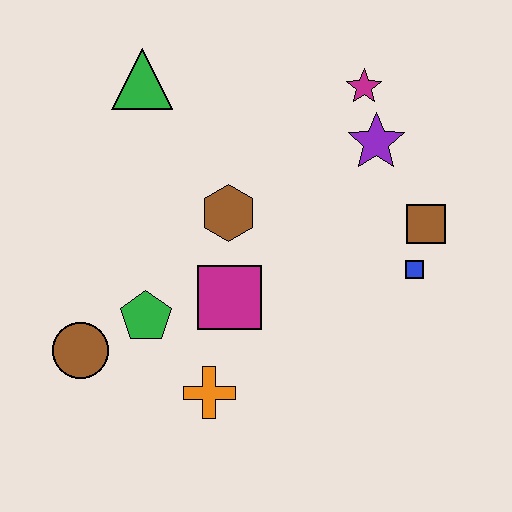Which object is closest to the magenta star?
The purple star is closest to the magenta star.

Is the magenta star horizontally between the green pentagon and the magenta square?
No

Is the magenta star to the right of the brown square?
No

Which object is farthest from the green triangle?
The blue square is farthest from the green triangle.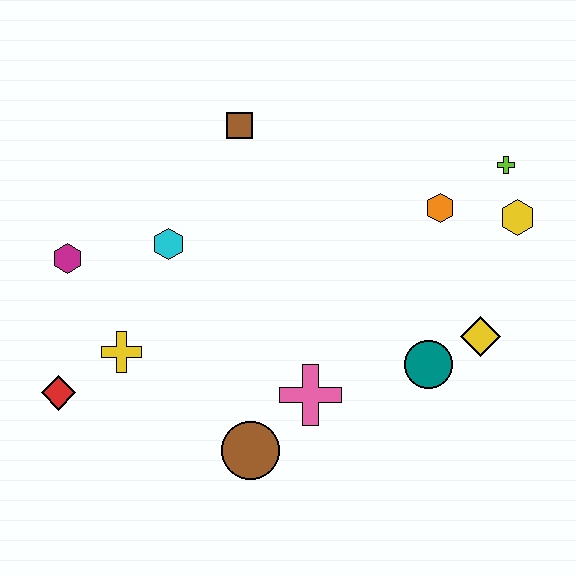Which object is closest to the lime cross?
The yellow hexagon is closest to the lime cross.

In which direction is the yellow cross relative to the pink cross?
The yellow cross is to the left of the pink cross.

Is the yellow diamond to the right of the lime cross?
No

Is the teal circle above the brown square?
No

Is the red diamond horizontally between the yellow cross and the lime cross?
No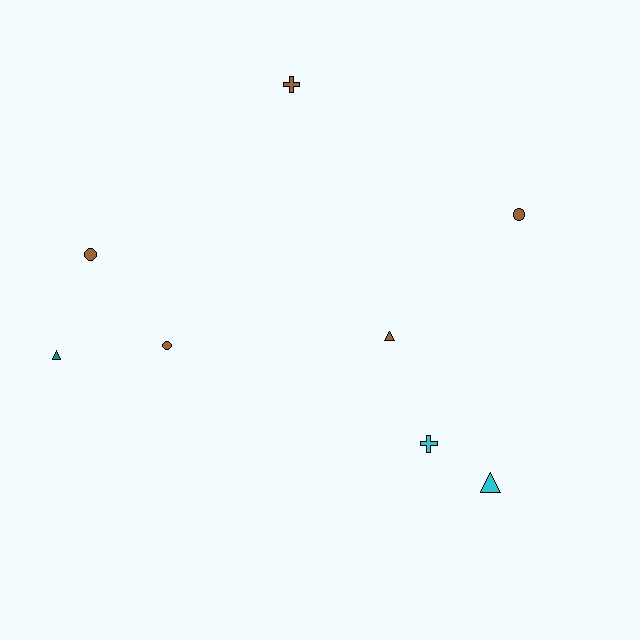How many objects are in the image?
There are 8 objects.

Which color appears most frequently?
Brown, with 5 objects.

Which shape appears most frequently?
Circle, with 3 objects.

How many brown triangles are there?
There is 1 brown triangle.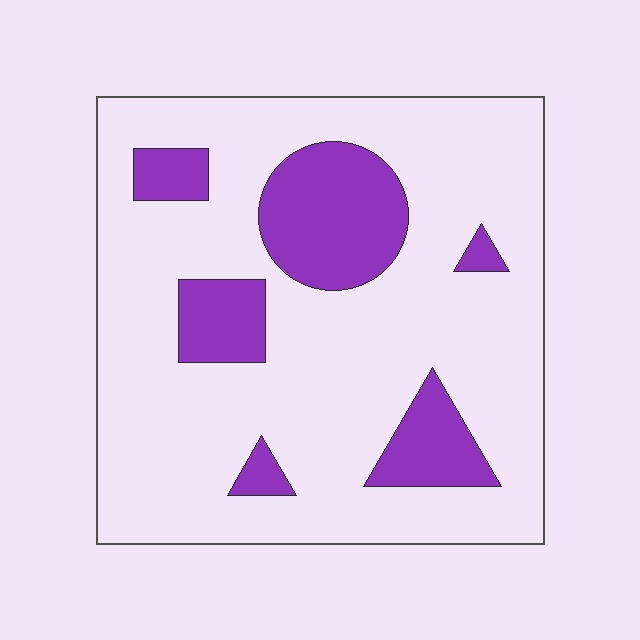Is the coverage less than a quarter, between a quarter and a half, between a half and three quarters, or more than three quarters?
Less than a quarter.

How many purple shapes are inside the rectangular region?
6.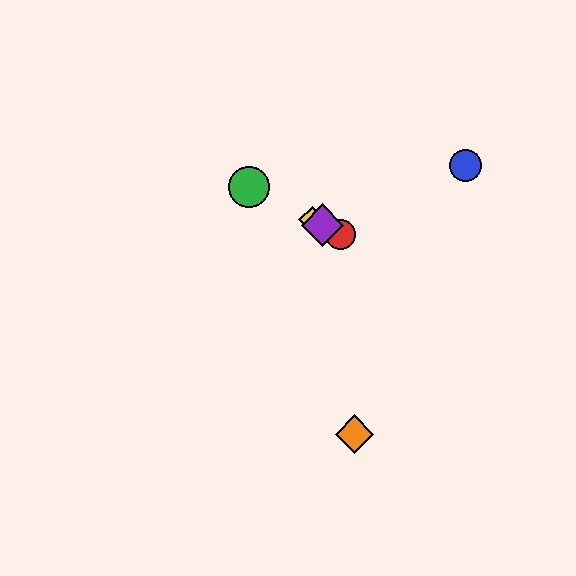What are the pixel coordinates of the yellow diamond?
The yellow diamond is at (312, 220).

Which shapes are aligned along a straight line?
The red circle, the green circle, the yellow diamond, the purple diamond are aligned along a straight line.